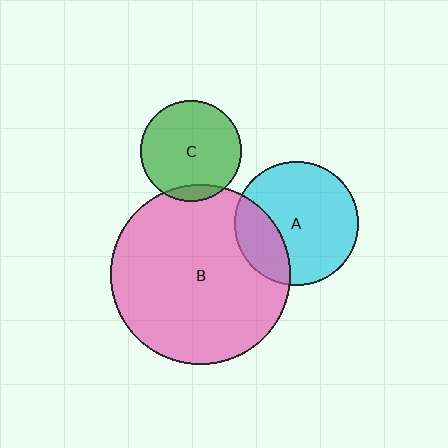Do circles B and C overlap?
Yes.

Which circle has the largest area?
Circle B (pink).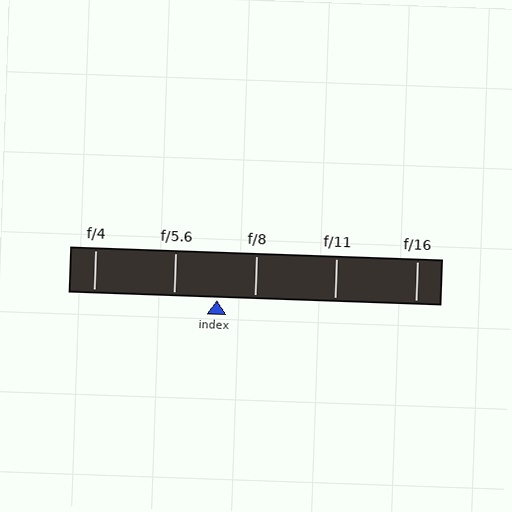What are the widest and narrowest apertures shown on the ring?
The widest aperture shown is f/4 and the narrowest is f/16.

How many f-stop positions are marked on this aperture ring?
There are 5 f-stop positions marked.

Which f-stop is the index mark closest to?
The index mark is closest to f/8.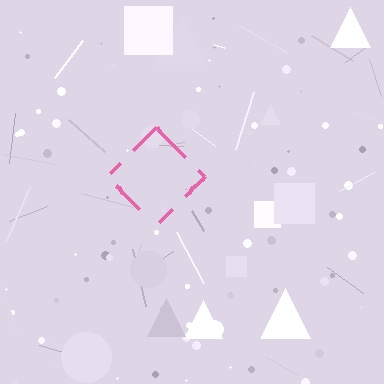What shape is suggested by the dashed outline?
The dashed outline suggests a diamond.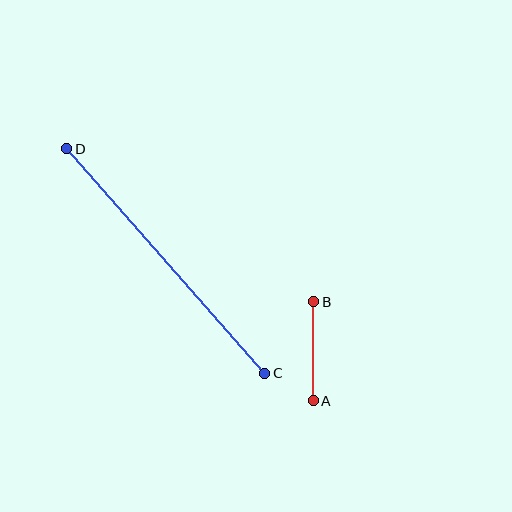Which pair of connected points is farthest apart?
Points C and D are farthest apart.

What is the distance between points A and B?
The distance is approximately 99 pixels.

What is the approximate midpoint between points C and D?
The midpoint is at approximately (166, 261) pixels.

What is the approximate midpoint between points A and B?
The midpoint is at approximately (314, 351) pixels.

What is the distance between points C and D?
The distance is approximately 299 pixels.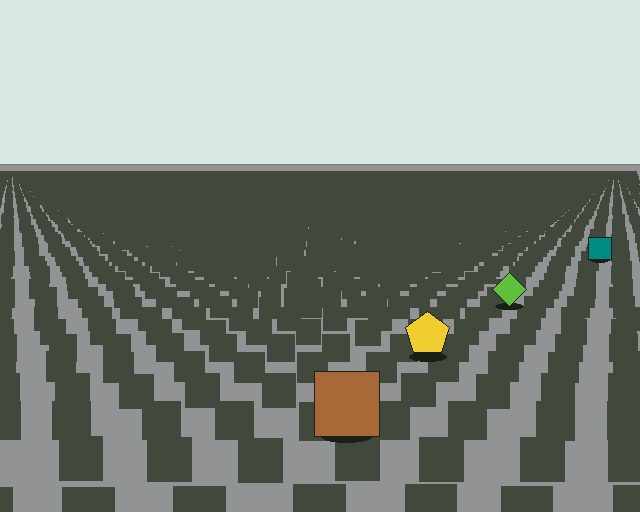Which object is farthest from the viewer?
The teal square is farthest from the viewer. It appears smaller and the ground texture around it is denser.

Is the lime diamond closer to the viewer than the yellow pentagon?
No. The yellow pentagon is closer — you can tell from the texture gradient: the ground texture is coarser near it.